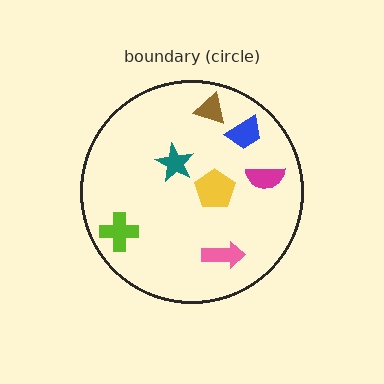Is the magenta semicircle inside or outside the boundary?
Inside.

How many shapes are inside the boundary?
7 inside, 0 outside.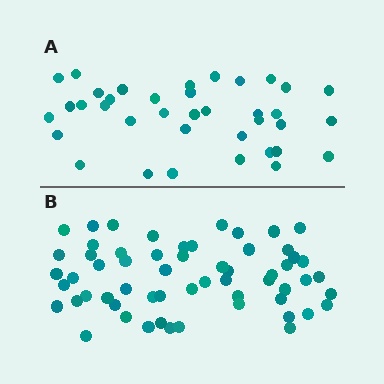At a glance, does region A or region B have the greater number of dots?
Region B (the bottom region) has more dots.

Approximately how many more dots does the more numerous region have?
Region B has approximately 20 more dots than region A.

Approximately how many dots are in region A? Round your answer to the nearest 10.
About 40 dots. (The exact count is 37, which rounds to 40.)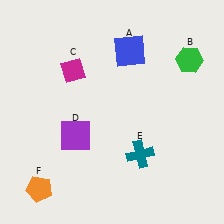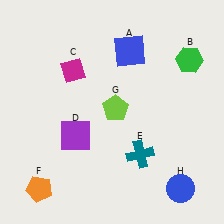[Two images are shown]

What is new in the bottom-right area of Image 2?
A blue circle (H) was added in the bottom-right area of Image 2.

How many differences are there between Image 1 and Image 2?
There are 2 differences between the two images.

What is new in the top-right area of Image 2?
A lime pentagon (G) was added in the top-right area of Image 2.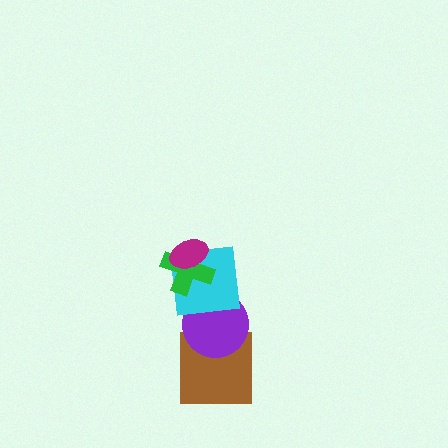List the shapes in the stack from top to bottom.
From top to bottom: the magenta ellipse, the green cross, the cyan square, the purple circle, the brown square.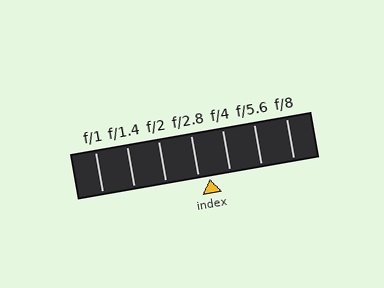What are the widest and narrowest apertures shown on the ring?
The widest aperture shown is f/1 and the narrowest is f/8.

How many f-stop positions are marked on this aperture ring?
There are 7 f-stop positions marked.